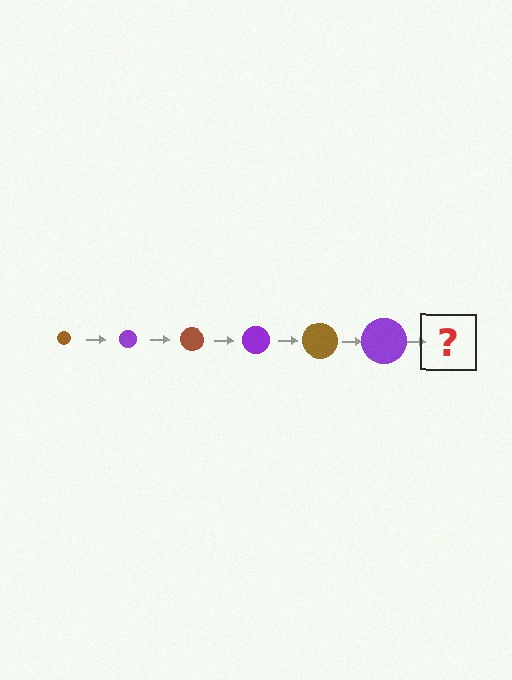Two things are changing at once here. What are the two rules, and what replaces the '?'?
The two rules are that the circle grows larger each step and the color cycles through brown and purple. The '?' should be a brown circle, larger than the previous one.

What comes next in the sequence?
The next element should be a brown circle, larger than the previous one.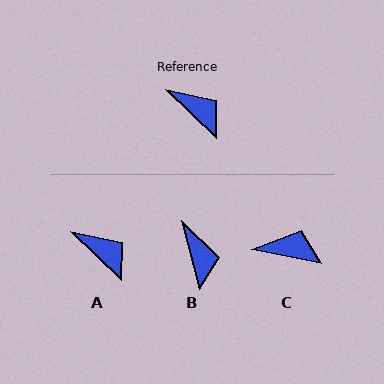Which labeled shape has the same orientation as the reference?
A.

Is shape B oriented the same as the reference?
No, it is off by about 32 degrees.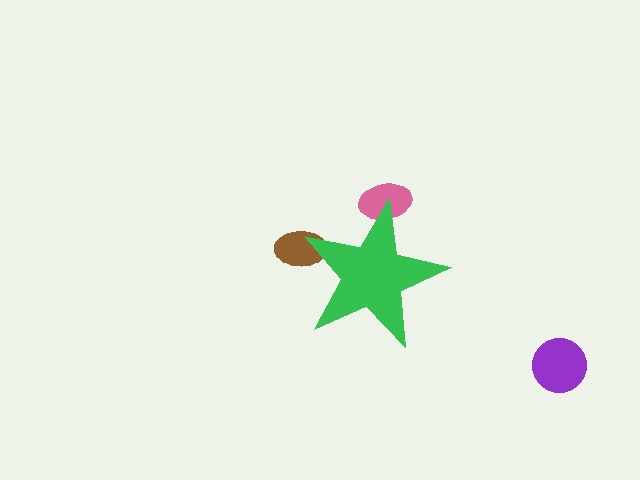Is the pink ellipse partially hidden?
Yes, the pink ellipse is partially hidden behind the green star.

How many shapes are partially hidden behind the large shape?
2 shapes are partially hidden.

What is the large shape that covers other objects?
A green star.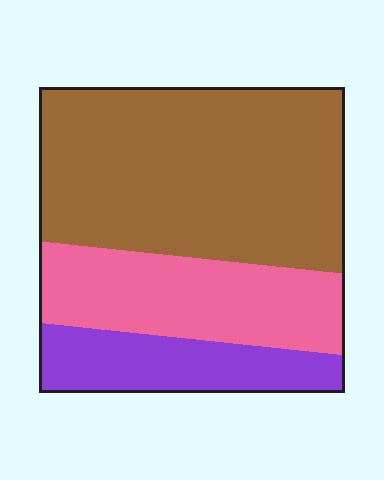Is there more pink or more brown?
Brown.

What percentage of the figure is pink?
Pink covers about 25% of the figure.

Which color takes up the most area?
Brown, at roughly 55%.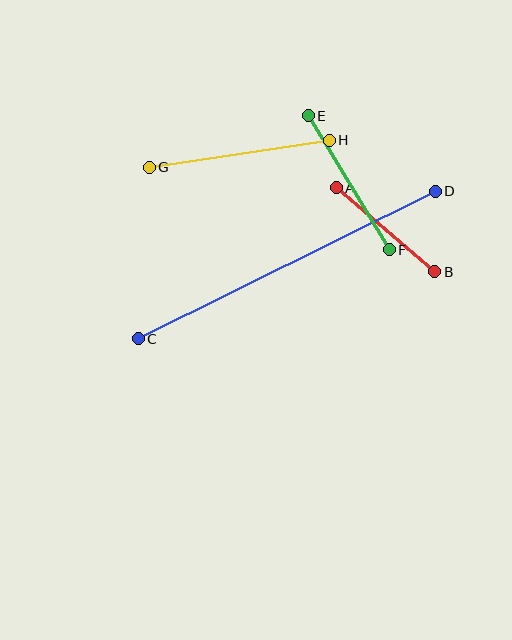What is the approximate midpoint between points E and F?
The midpoint is at approximately (349, 183) pixels.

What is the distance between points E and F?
The distance is approximately 157 pixels.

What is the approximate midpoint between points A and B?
The midpoint is at approximately (386, 230) pixels.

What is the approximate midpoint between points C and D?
The midpoint is at approximately (287, 265) pixels.